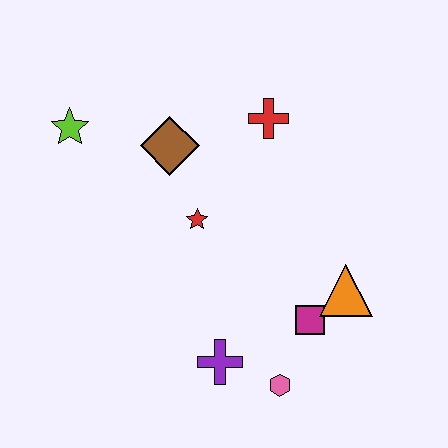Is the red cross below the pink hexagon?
No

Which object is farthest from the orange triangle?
The lime star is farthest from the orange triangle.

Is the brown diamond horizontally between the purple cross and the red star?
No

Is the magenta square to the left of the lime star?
No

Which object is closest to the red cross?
The brown diamond is closest to the red cross.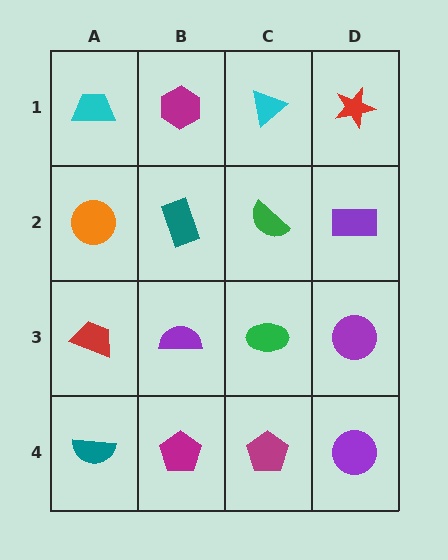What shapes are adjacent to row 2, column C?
A cyan triangle (row 1, column C), a green ellipse (row 3, column C), a teal rectangle (row 2, column B), a purple rectangle (row 2, column D).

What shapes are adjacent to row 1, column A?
An orange circle (row 2, column A), a magenta hexagon (row 1, column B).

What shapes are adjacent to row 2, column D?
A red star (row 1, column D), a purple circle (row 3, column D), a green semicircle (row 2, column C).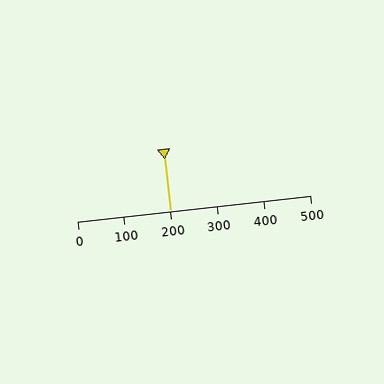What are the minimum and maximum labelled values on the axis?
The axis runs from 0 to 500.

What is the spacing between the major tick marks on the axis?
The major ticks are spaced 100 apart.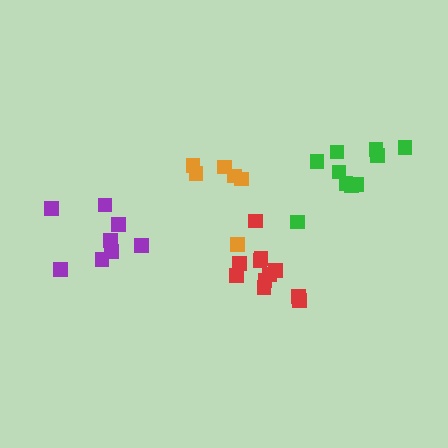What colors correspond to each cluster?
The clusters are colored: orange, green, purple, red.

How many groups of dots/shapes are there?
There are 4 groups.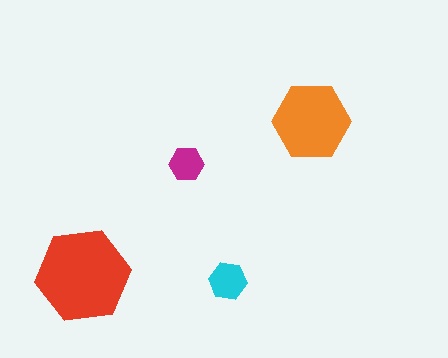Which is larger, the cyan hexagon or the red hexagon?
The red one.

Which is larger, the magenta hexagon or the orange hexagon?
The orange one.